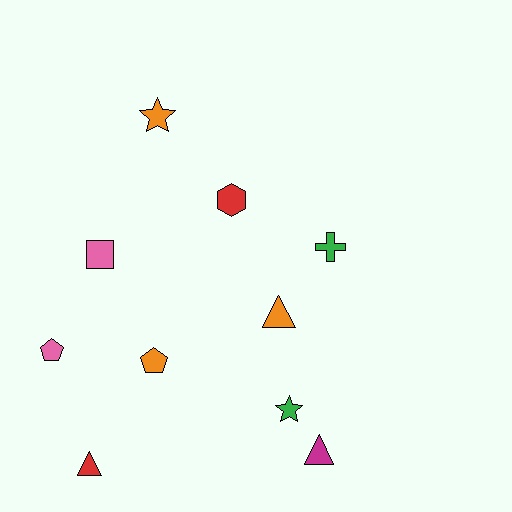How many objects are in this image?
There are 10 objects.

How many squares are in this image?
There is 1 square.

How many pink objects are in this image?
There are 2 pink objects.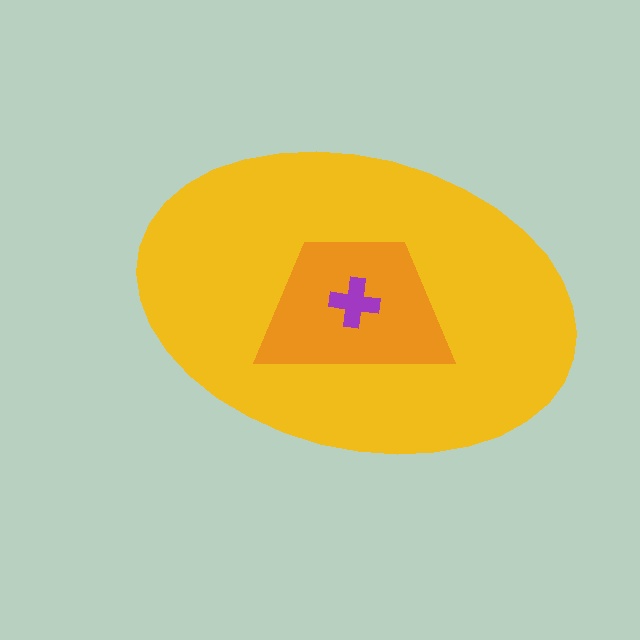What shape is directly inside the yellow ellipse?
The orange trapezoid.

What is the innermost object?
The purple cross.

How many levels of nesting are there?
3.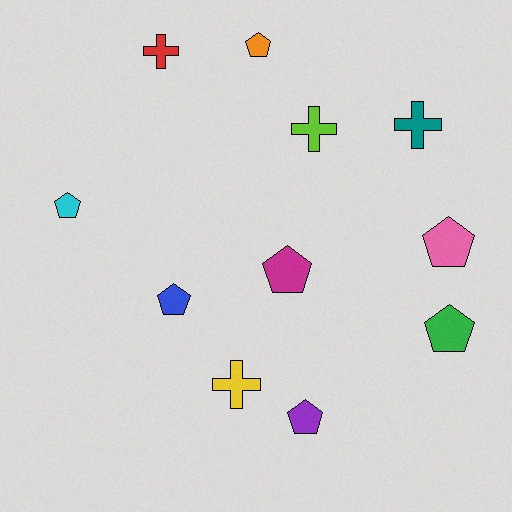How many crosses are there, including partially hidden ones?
There are 4 crosses.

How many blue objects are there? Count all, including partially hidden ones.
There is 1 blue object.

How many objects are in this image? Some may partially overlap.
There are 11 objects.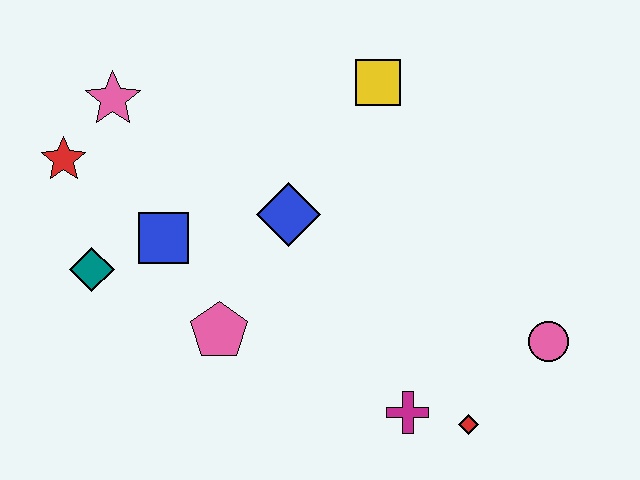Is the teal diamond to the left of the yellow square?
Yes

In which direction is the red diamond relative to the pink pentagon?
The red diamond is to the right of the pink pentagon.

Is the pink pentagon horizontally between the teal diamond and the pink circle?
Yes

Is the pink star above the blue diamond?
Yes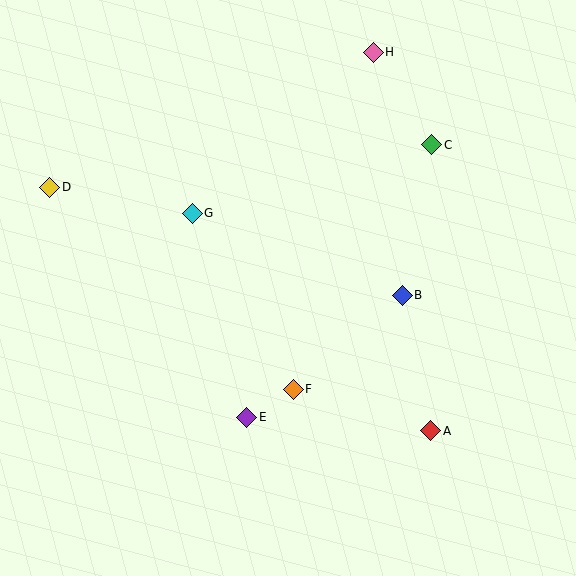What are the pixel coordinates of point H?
Point H is at (373, 52).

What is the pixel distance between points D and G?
The distance between D and G is 145 pixels.